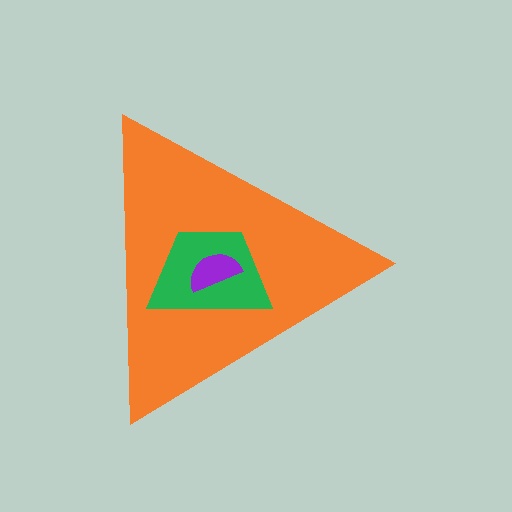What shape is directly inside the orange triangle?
The green trapezoid.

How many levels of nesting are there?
3.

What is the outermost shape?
The orange triangle.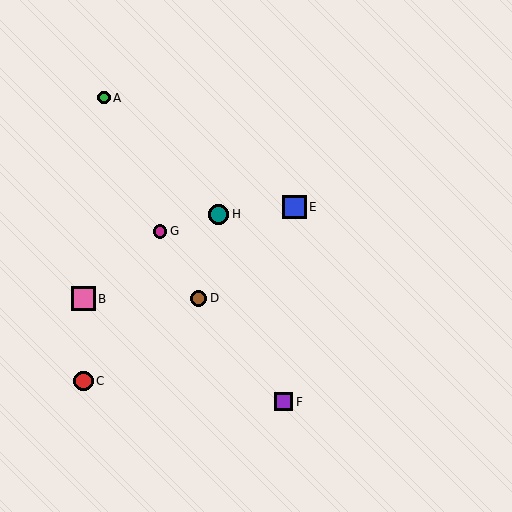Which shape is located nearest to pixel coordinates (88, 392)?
The red circle (labeled C) at (83, 381) is nearest to that location.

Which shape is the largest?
The pink square (labeled B) is the largest.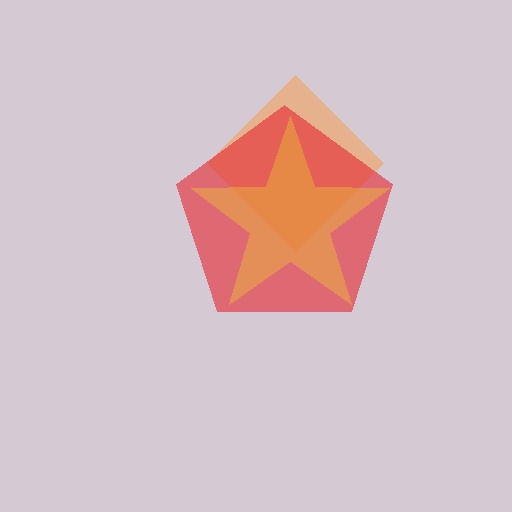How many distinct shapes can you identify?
There are 3 distinct shapes: an orange diamond, a red pentagon, a yellow star.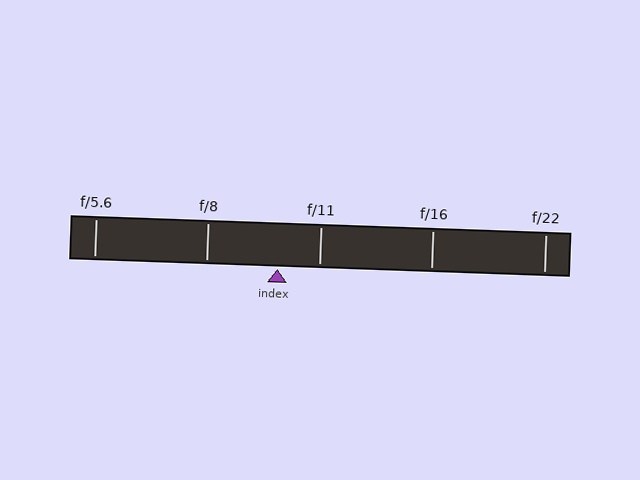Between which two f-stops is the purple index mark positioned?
The index mark is between f/8 and f/11.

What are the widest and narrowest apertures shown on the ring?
The widest aperture shown is f/5.6 and the narrowest is f/22.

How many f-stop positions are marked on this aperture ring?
There are 5 f-stop positions marked.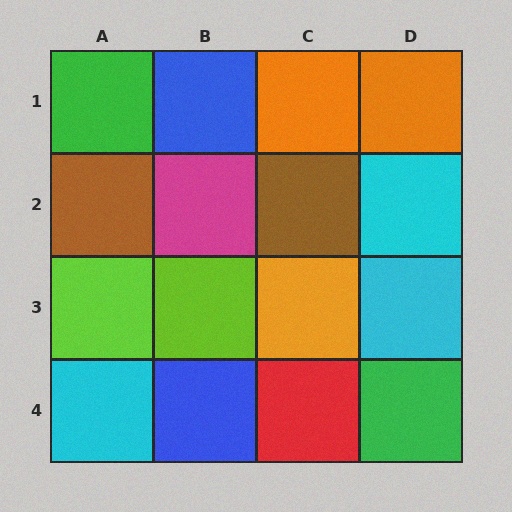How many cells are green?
2 cells are green.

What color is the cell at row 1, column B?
Blue.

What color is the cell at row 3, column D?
Cyan.